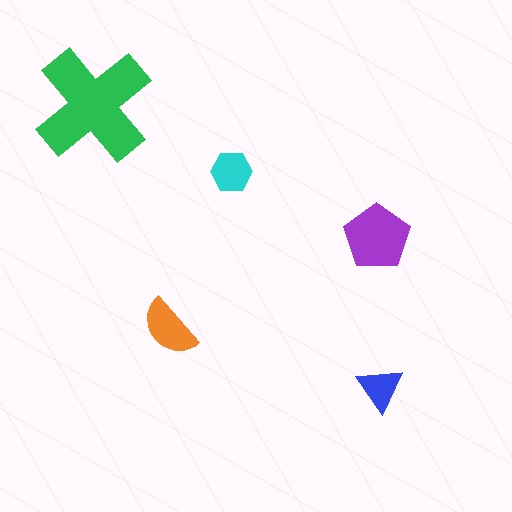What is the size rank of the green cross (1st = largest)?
1st.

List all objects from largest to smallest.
The green cross, the purple pentagon, the orange semicircle, the cyan hexagon, the blue triangle.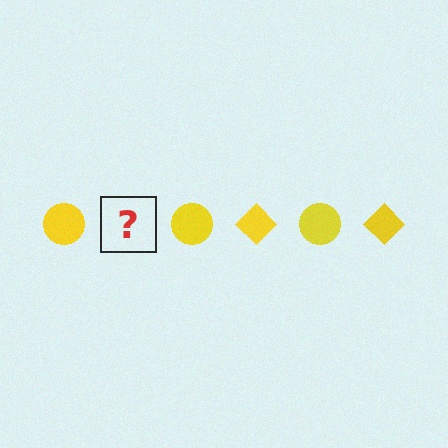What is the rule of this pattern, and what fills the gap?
The rule is that the pattern cycles through circle, diamond shapes in yellow. The gap should be filled with a yellow diamond.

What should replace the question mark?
The question mark should be replaced with a yellow diamond.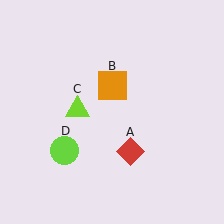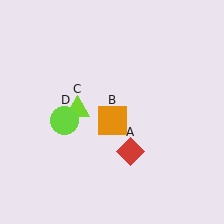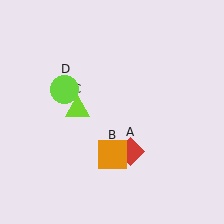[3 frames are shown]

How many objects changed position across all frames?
2 objects changed position: orange square (object B), lime circle (object D).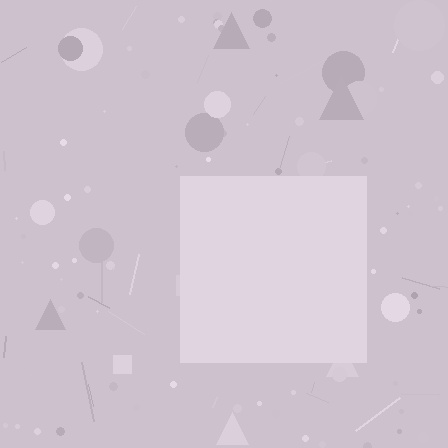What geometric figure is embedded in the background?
A square is embedded in the background.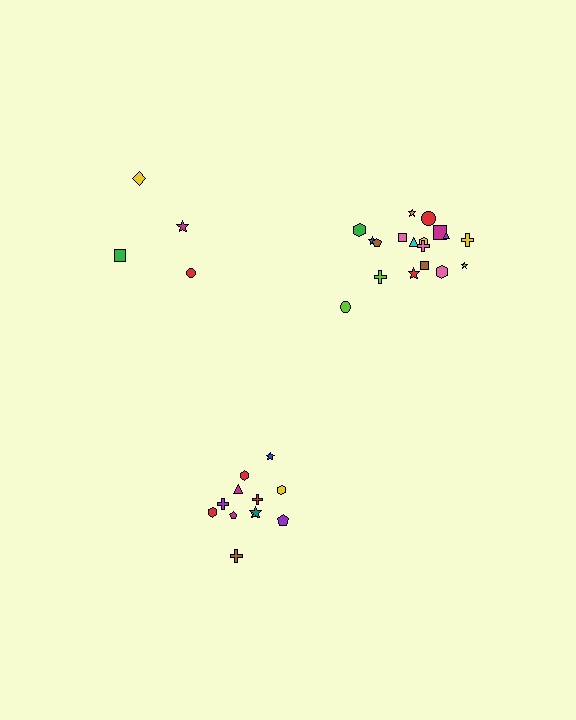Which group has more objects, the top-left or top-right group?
The top-right group.